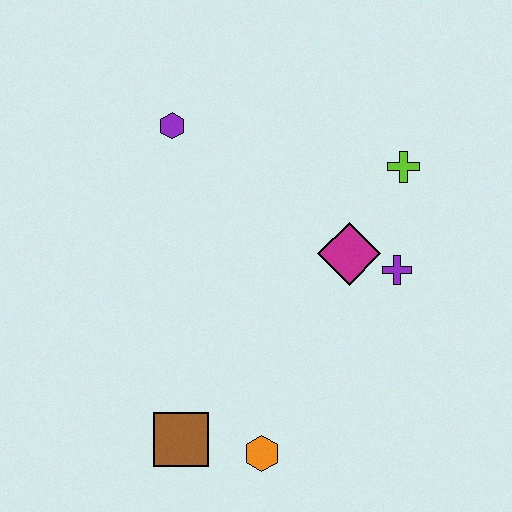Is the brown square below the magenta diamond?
Yes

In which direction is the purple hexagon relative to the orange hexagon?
The purple hexagon is above the orange hexagon.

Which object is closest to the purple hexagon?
The magenta diamond is closest to the purple hexagon.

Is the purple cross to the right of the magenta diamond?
Yes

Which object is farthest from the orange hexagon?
The purple hexagon is farthest from the orange hexagon.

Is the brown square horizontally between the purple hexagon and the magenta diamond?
Yes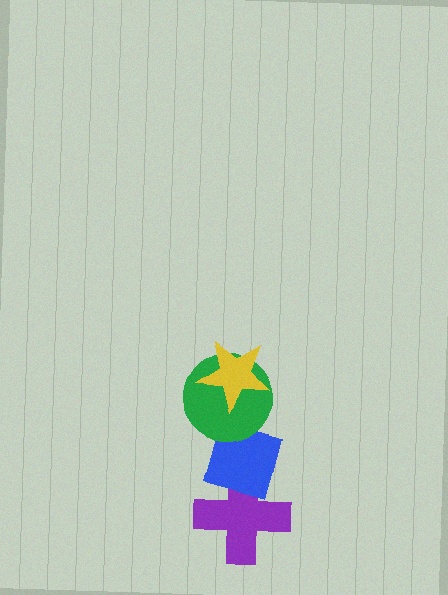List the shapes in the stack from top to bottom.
From top to bottom: the yellow star, the green circle, the blue diamond, the purple cross.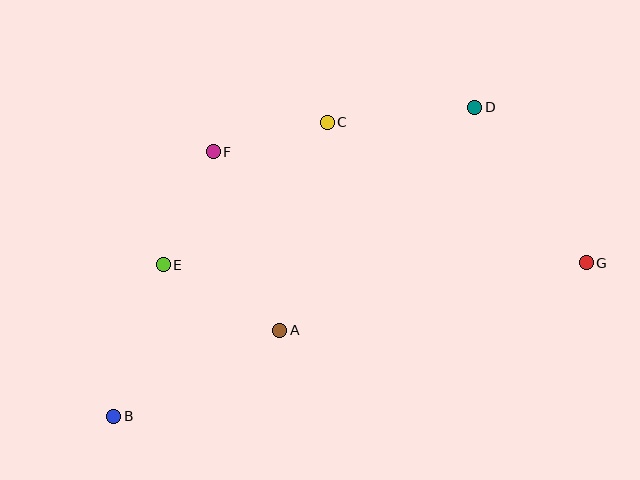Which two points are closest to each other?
Points C and F are closest to each other.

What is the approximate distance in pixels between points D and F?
The distance between D and F is approximately 265 pixels.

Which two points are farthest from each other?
Points B and G are farthest from each other.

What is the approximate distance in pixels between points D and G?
The distance between D and G is approximately 191 pixels.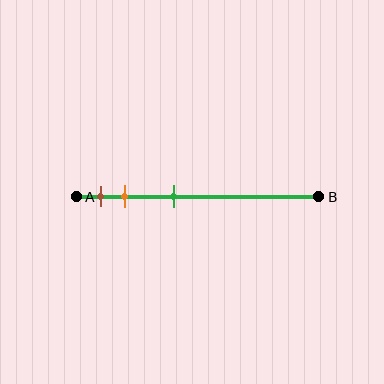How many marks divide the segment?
There are 3 marks dividing the segment.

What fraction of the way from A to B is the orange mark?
The orange mark is approximately 20% (0.2) of the way from A to B.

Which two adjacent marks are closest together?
The brown and orange marks are the closest adjacent pair.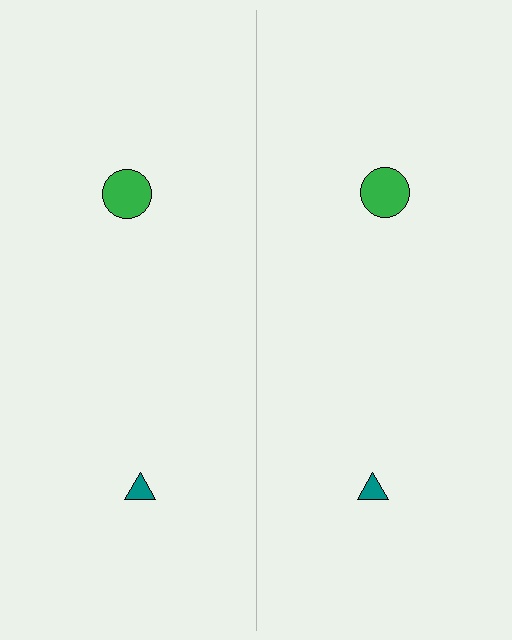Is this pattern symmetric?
Yes, this pattern has bilateral (reflection) symmetry.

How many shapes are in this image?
There are 4 shapes in this image.